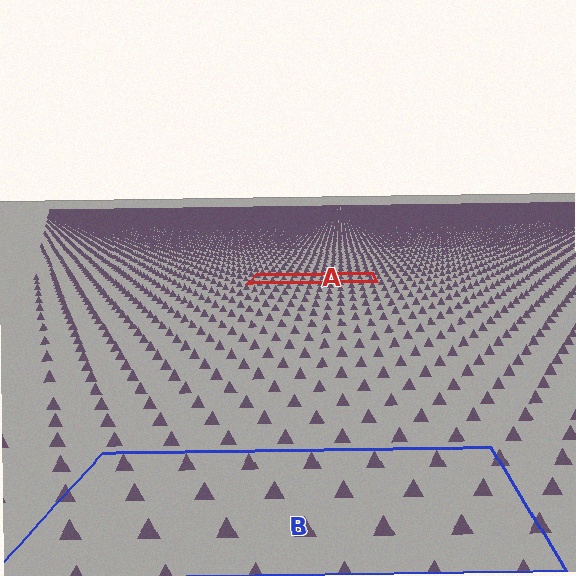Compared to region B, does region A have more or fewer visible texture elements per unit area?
Region A has more texture elements per unit area — they are packed more densely because it is farther away.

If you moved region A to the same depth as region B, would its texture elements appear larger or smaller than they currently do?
They would appear larger. At a closer depth, the same texture elements are projected at a bigger on-screen size.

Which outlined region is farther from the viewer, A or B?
Region A is farther from the viewer — the texture elements inside it appear smaller and more densely packed.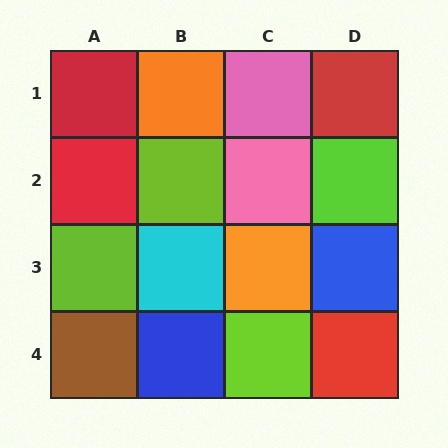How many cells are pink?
2 cells are pink.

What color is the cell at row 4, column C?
Lime.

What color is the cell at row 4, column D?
Red.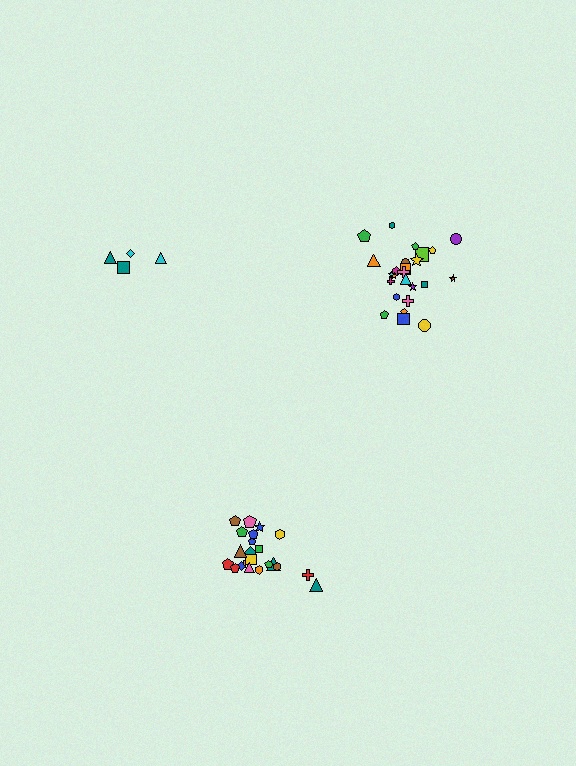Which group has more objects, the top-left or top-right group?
The top-right group.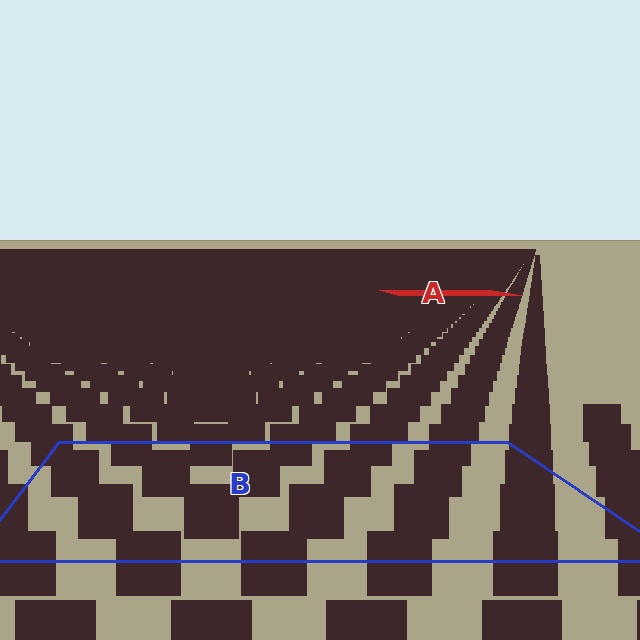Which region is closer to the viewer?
Region B is closer. The texture elements there are larger and more spread out.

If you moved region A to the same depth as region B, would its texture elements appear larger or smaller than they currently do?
They would appear larger. At a closer depth, the same texture elements are projected at a bigger on-screen size.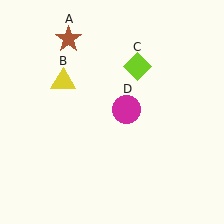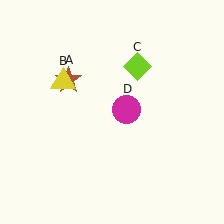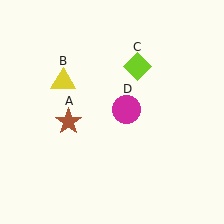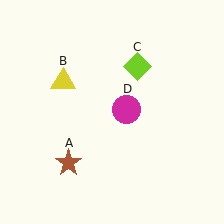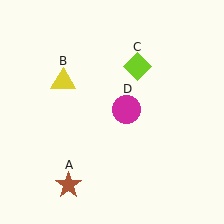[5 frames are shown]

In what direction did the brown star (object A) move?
The brown star (object A) moved down.